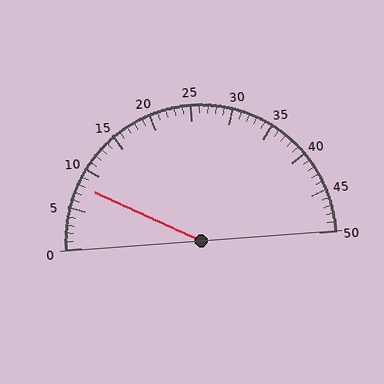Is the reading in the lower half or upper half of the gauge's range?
The reading is in the lower half of the range (0 to 50).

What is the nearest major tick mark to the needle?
The nearest major tick mark is 10.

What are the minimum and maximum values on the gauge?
The gauge ranges from 0 to 50.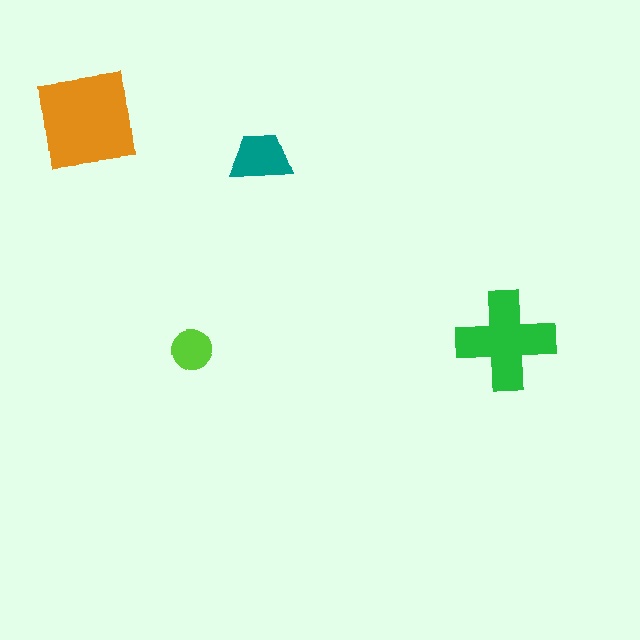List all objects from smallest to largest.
The lime circle, the teal trapezoid, the green cross, the orange square.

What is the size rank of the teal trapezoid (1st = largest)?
3rd.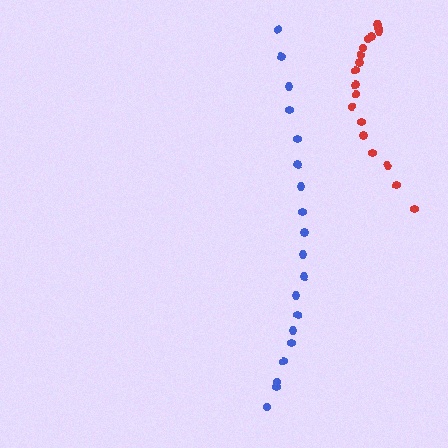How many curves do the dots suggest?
There are 2 distinct paths.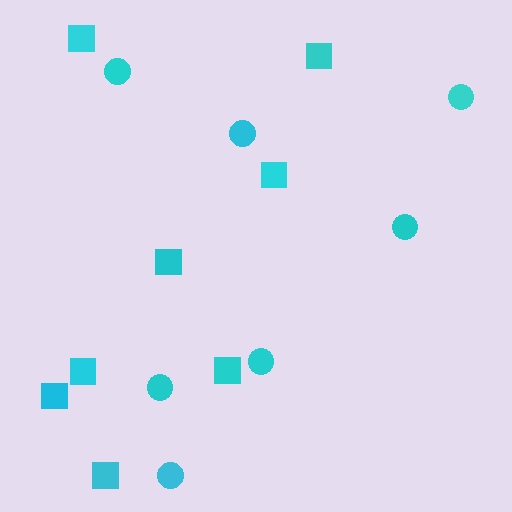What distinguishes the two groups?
There are 2 groups: one group of squares (8) and one group of circles (7).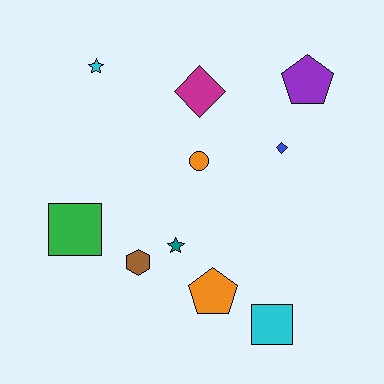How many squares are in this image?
There are 2 squares.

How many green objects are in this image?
There is 1 green object.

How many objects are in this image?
There are 10 objects.